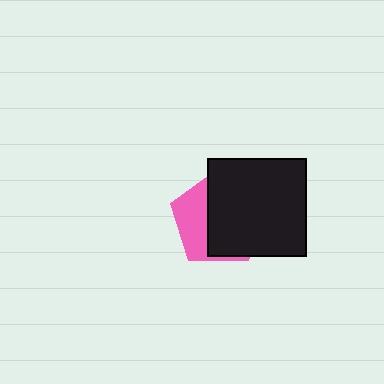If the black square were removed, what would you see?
You would see the complete pink pentagon.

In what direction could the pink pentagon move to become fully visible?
The pink pentagon could move left. That would shift it out from behind the black square entirely.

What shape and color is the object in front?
The object in front is a black square.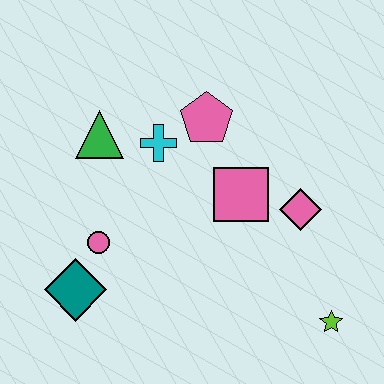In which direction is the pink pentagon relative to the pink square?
The pink pentagon is above the pink square.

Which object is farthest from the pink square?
The teal diamond is farthest from the pink square.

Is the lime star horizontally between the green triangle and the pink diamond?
No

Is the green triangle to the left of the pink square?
Yes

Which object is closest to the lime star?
The pink diamond is closest to the lime star.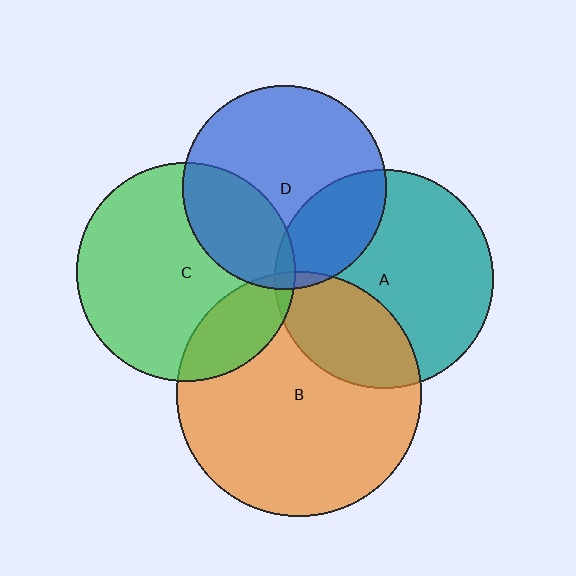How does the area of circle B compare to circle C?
Approximately 1.3 times.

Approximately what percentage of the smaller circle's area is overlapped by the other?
Approximately 30%.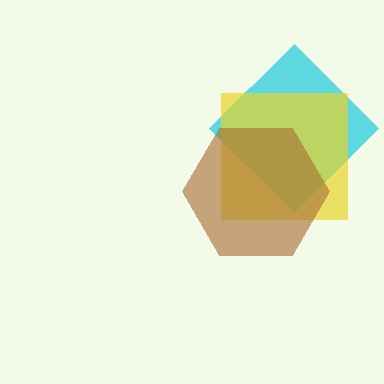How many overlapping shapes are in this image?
There are 3 overlapping shapes in the image.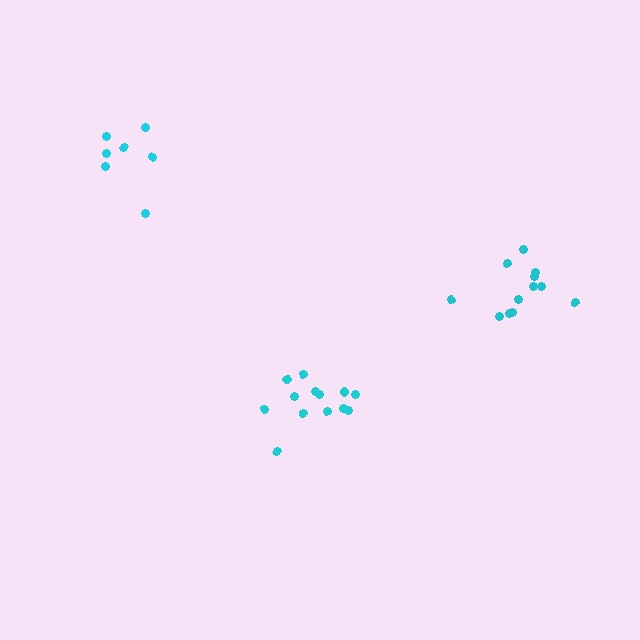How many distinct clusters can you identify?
There are 3 distinct clusters.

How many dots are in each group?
Group 1: 12 dots, Group 2: 7 dots, Group 3: 13 dots (32 total).